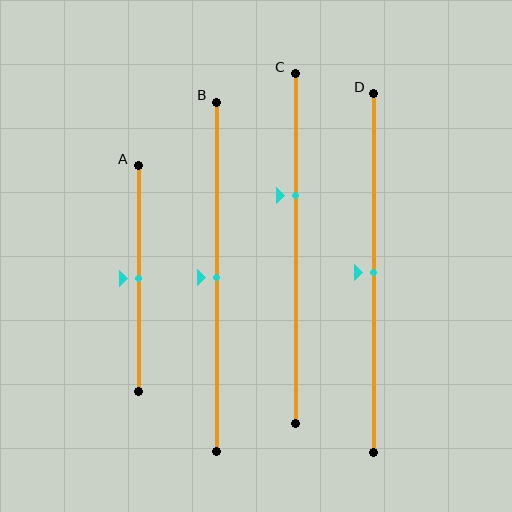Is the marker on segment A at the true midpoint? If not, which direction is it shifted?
Yes, the marker on segment A is at the true midpoint.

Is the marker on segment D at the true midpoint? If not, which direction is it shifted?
Yes, the marker on segment D is at the true midpoint.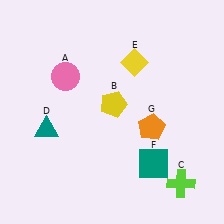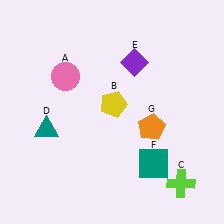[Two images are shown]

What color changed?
The diamond (E) changed from yellow in Image 1 to purple in Image 2.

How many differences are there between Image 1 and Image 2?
There is 1 difference between the two images.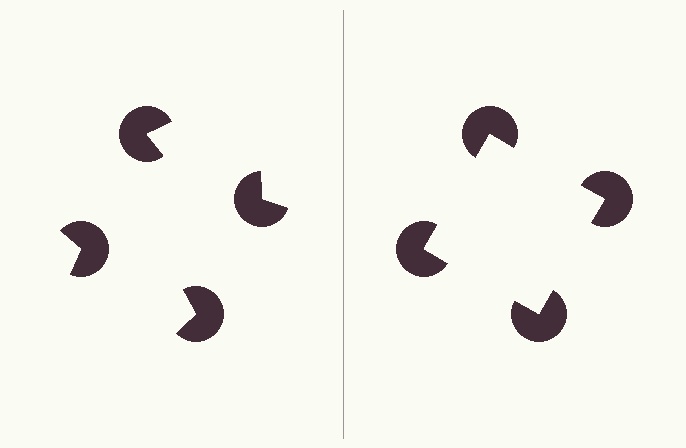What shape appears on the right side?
An illusory square.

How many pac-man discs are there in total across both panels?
8 — 4 on each side.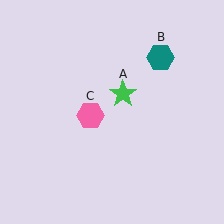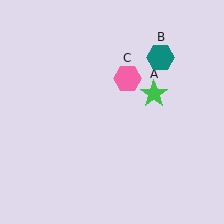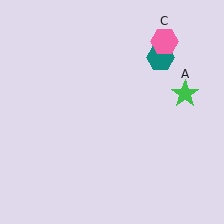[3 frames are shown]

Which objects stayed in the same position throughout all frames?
Teal hexagon (object B) remained stationary.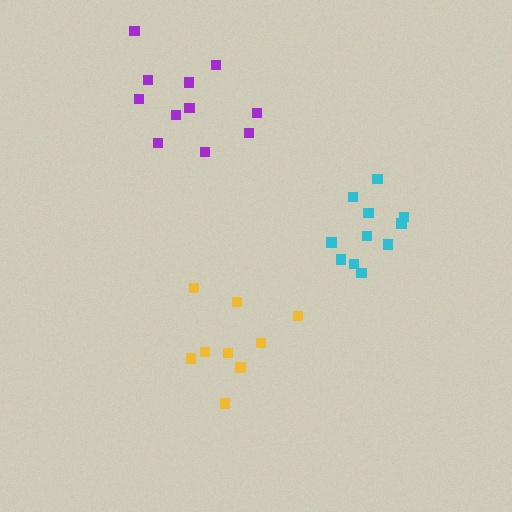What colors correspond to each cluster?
The clusters are colored: yellow, purple, cyan.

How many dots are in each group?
Group 1: 9 dots, Group 2: 11 dots, Group 3: 11 dots (31 total).